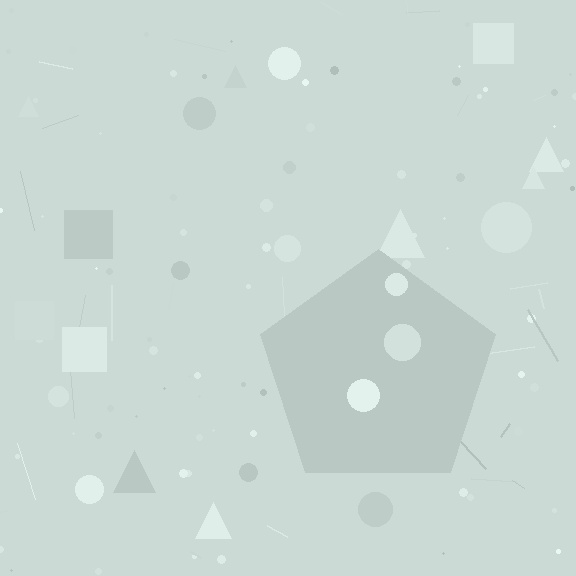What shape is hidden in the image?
A pentagon is hidden in the image.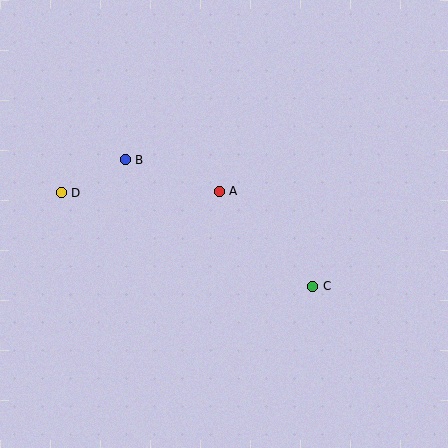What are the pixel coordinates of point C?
Point C is at (313, 286).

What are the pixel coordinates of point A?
Point A is at (219, 191).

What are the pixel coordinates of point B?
Point B is at (125, 160).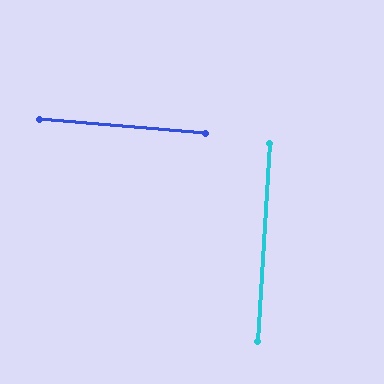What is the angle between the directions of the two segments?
Approximately 89 degrees.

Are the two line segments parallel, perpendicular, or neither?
Perpendicular — they meet at approximately 89°.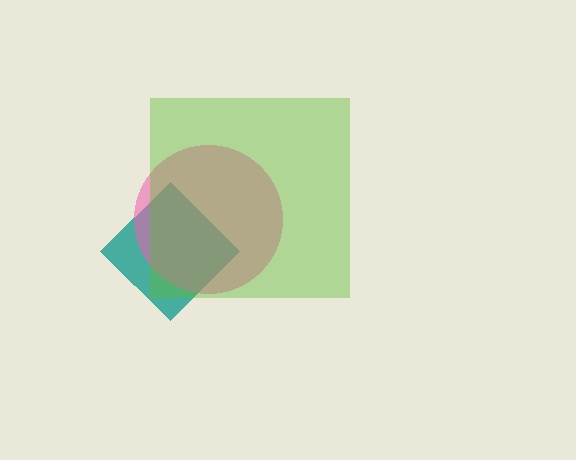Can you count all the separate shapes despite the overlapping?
Yes, there are 3 separate shapes.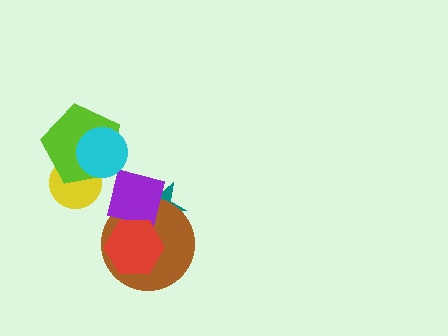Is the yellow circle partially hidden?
Yes, it is partially covered by another shape.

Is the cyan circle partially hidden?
No, no other shape covers it.